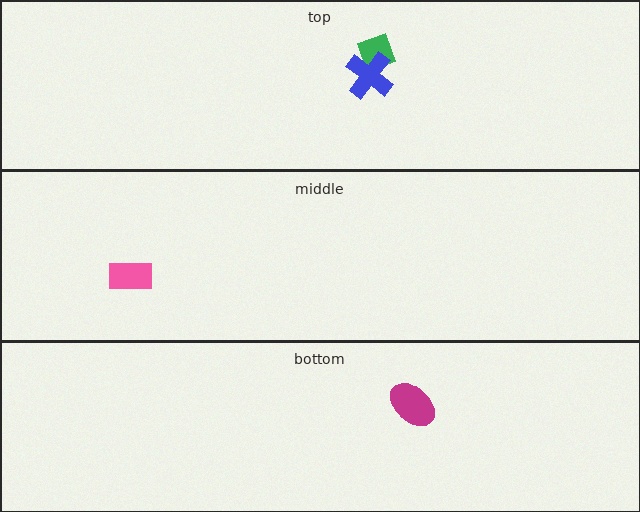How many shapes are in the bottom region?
1.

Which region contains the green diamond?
The top region.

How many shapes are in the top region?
2.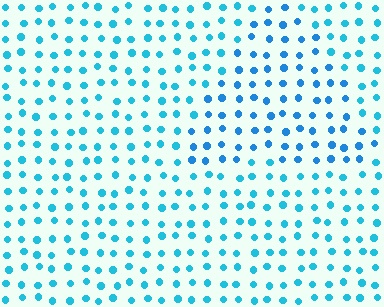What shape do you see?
I see a triangle.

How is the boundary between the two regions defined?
The boundary is defined purely by a slight shift in hue (about 18 degrees). Spacing, size, and orientation are identical on both sides.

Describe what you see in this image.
The image is filled with small cyan elements in a uniform arrangement. A triangle-shaped region is visible where the elements are tinted to a slightly different hue, forming a subtle color boundary.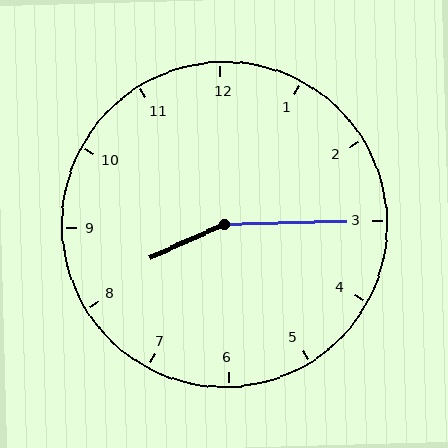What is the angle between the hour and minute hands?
Approximately 158 degrees.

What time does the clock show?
8:15.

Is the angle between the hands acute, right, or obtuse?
It is obtuse.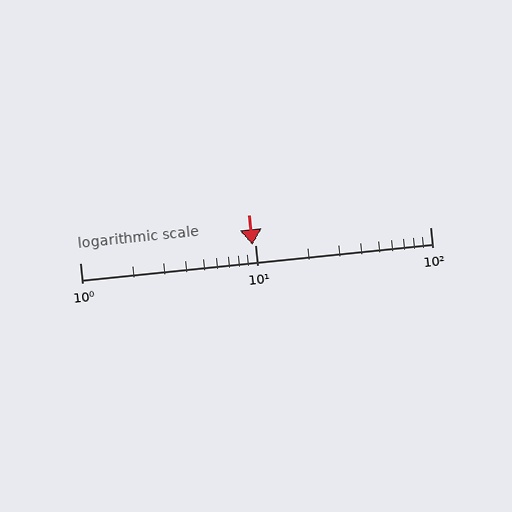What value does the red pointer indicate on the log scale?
The pointer indicates approximately 9.7.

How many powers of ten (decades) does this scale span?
The scale spans 2 decades, from 1 to 100.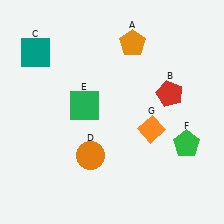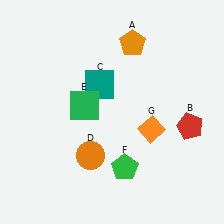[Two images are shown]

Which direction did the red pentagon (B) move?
The red pentagon (B) moved down.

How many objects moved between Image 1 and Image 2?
3 objects moved between the two images.